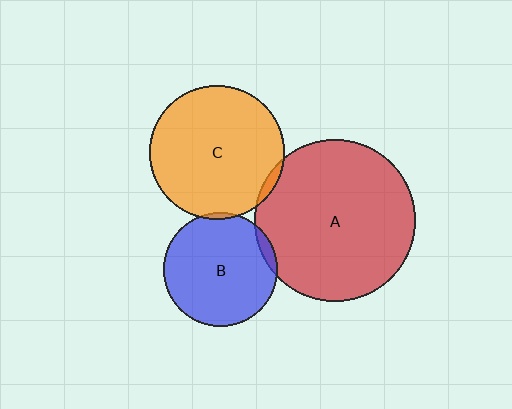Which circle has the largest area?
Circle A (red).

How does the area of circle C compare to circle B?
Approximately 1.4 times.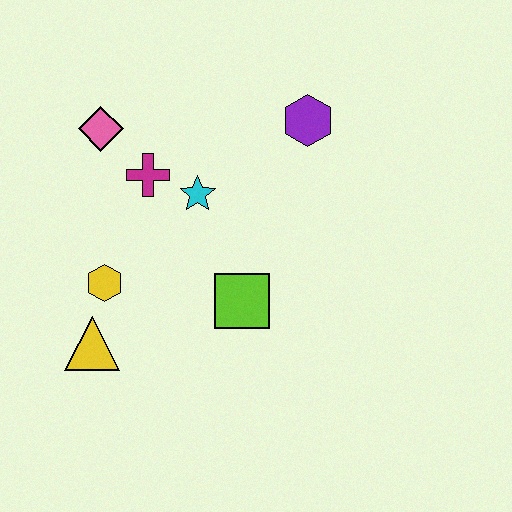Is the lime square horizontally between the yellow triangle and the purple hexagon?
Yes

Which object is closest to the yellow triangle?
The yellow hexagon is closest to the yellow triangle.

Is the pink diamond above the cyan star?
Yes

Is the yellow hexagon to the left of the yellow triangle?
No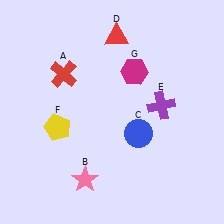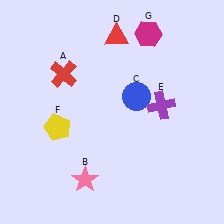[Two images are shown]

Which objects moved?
The objects that moved are: the blue circle (C), the magenta hexagon (G).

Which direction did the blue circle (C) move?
The blue circle (C) moved up.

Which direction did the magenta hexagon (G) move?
The magenta hexagon (G) moved up.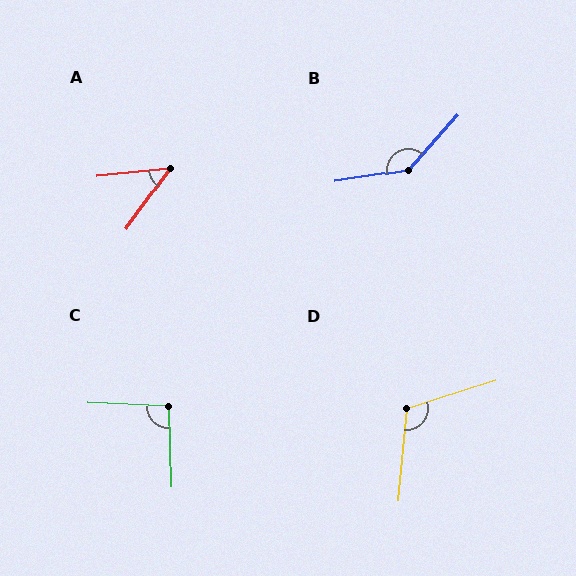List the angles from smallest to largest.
A (48°), C (94°), D (114°), B (141°).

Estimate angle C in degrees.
Approximately 94 degrees.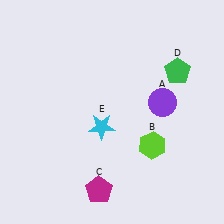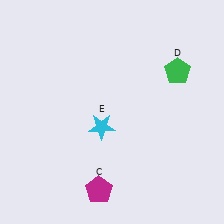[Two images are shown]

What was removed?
The lime hexagon (B), the purple circle (A) were removed in Image 2.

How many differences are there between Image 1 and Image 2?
There are 2 differences between the two images.